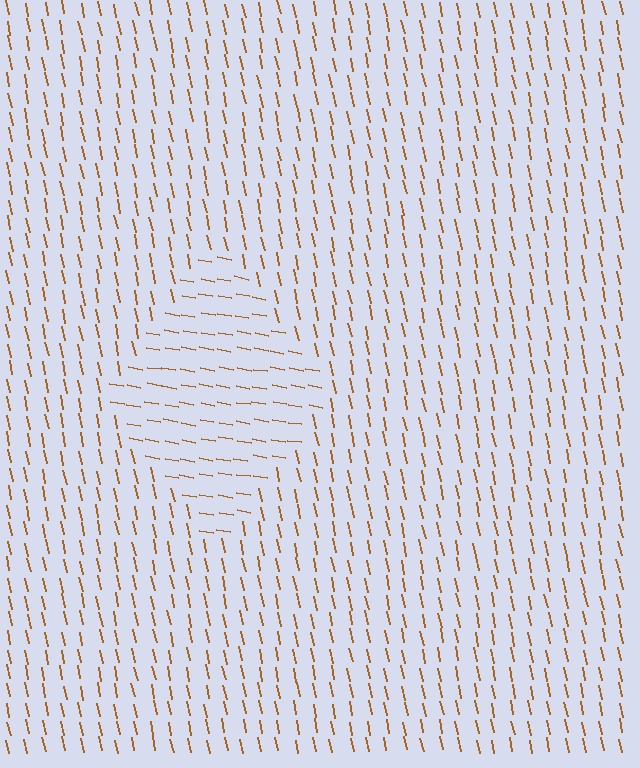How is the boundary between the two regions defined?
The boundary is defined purely by a change in line orientation (approximately 68 degrees difference). All lines are the same color and thickness.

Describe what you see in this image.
The image is filled with small brown line segments. A diamond region in the image has lines oriented differently from the surrounding lines, creating a visible texture boundary.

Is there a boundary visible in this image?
Yes, there is a texture boundary formed by a change in line orientation.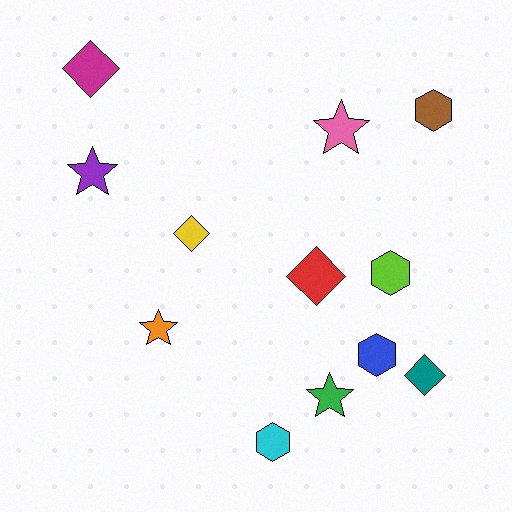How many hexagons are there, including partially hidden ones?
There are 4 hexagons.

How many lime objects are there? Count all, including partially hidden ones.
There is 1 lime object.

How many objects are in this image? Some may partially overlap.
There are 12 objects.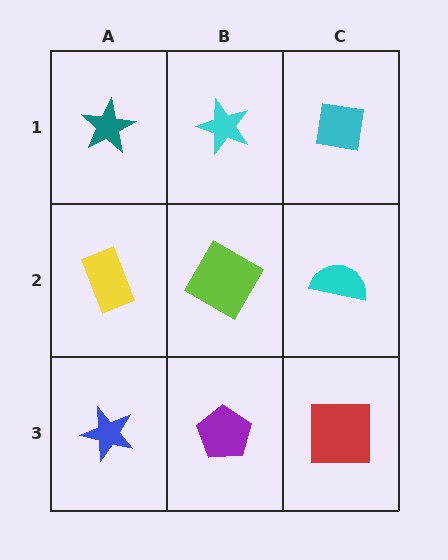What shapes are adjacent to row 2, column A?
A teal star (row 1, column A), a blue star (row 3, column A), a lime diamond (row 2, column B).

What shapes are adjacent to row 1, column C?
A cyan semicircle (row 2, column C), a cyan star (row 1, column B).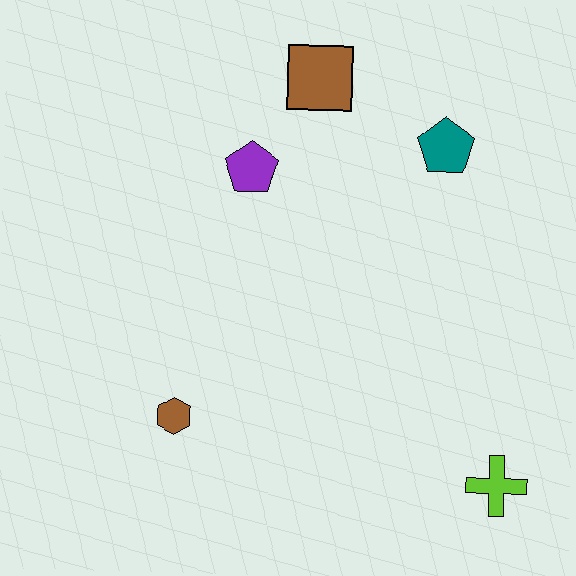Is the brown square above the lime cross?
Yes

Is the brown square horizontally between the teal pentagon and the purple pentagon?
Yes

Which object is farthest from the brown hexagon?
The teal pentagon is farthest from the brown hexagon.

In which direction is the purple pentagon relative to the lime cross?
The purple pentagon is above the lime cross.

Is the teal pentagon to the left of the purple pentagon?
No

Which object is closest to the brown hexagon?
The purple pentagon is closest to the brown hexagon.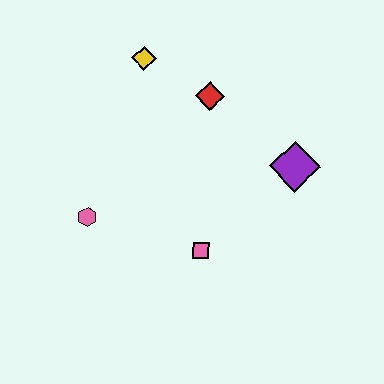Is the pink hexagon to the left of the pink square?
Yes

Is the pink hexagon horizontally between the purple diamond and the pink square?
No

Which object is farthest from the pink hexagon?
The purple diamond is farthest from the pink hexagon.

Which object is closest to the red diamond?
The yellow diamond is closest to the red diamond.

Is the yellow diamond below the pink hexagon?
No